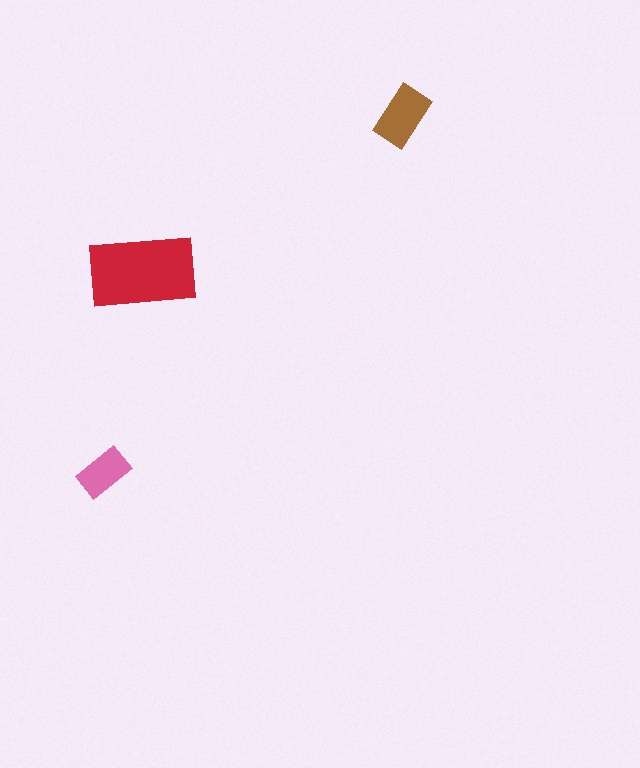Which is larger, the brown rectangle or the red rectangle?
The red one.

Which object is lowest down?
The pink rectangle is bottommost.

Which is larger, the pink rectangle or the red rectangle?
The red one.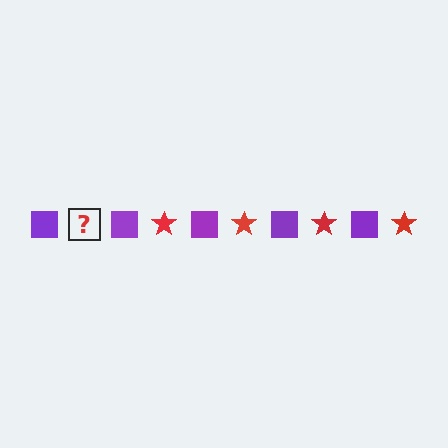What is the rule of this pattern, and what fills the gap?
The rule is that the pattern alternates between purple square and red star. The gap should be filled with a red star.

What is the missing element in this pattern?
The missing element is a red star.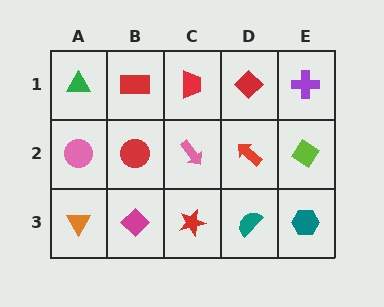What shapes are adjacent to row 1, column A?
A pink circle (row 2, column A), a red rectangle (row 1, column B).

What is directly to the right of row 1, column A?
A red rectangle.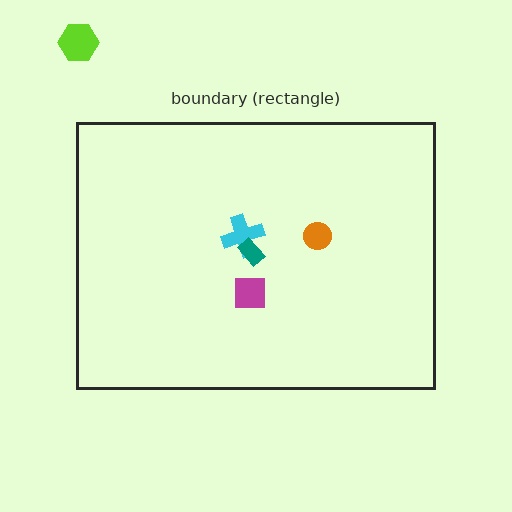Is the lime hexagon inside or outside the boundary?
Outside.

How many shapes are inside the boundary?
4 inside, 1 outside.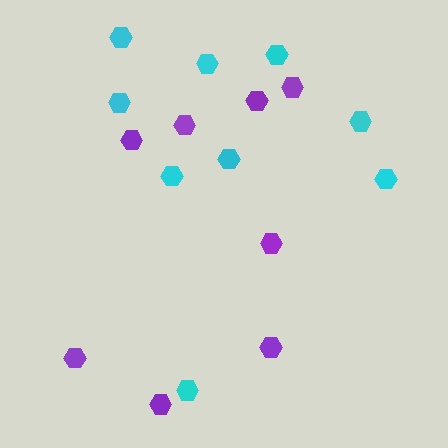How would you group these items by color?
There are 2 groups: one group of cyan hexagons (9) and one group of purple hexagons (8).